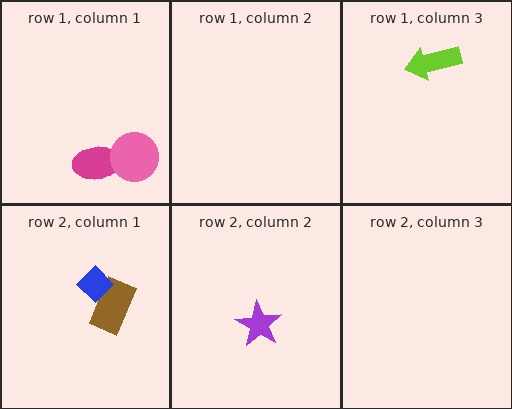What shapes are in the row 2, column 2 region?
The purple star.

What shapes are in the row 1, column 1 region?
The magenta ellipse, the pink circle.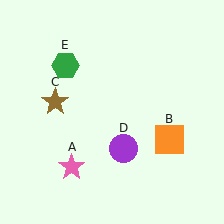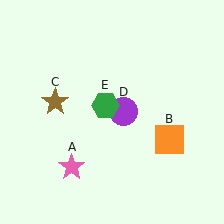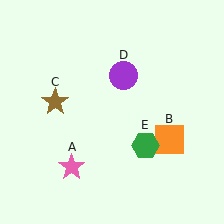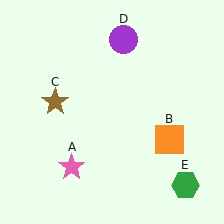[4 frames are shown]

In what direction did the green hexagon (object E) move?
The green hexagon (object E) moved down and to the right.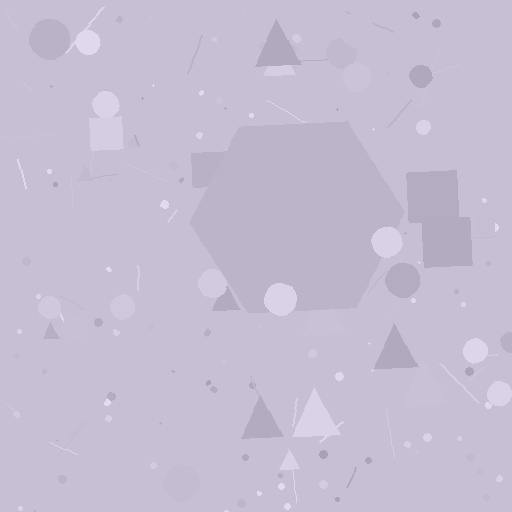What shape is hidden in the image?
A hexagon is hidden in the image.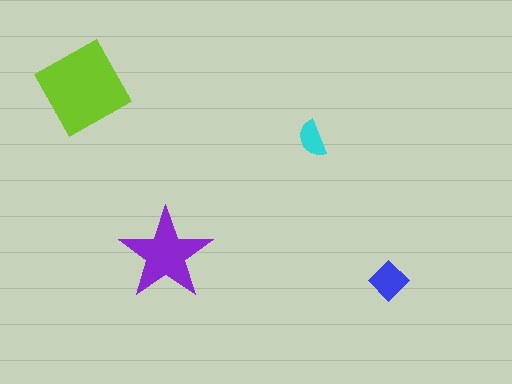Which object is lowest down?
The blue diamond is bottommost.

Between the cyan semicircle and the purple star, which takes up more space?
The purple star.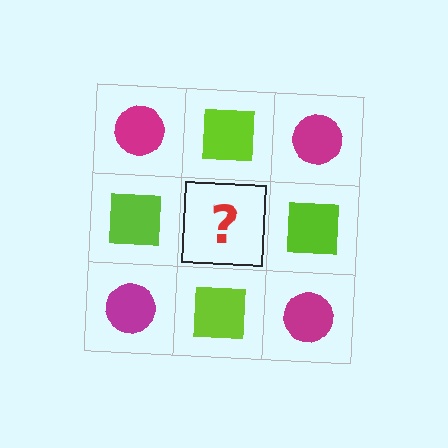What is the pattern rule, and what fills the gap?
The rule is that it alternates magenta circle and lime square in a checkerboard pattern. The gap should be filled with a magenta circle.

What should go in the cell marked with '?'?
The missing cell should contain a magenta circle.